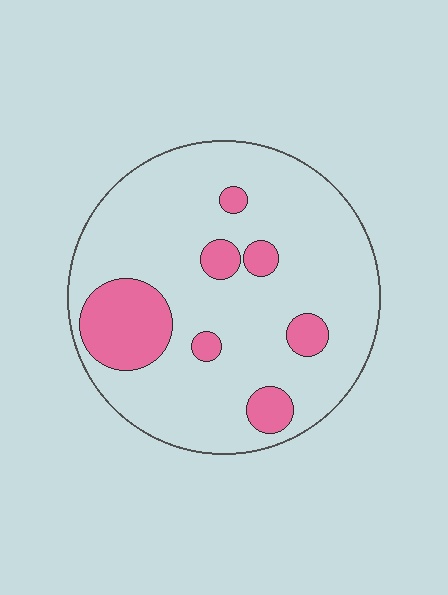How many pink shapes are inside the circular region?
7.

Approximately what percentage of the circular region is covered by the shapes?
Approximately 20%.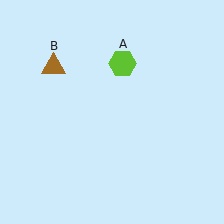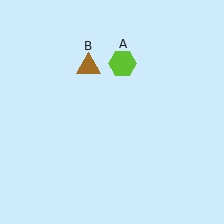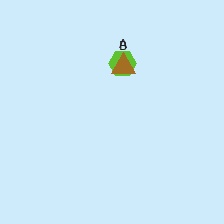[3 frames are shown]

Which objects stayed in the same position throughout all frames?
Lime hexagon (object A) remained stationary.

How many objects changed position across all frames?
1 object changed position: brown triangle (object B).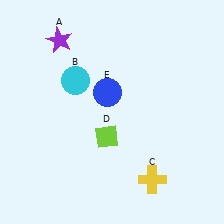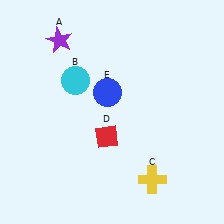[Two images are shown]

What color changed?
The diamond (D) changed from lime in Image 1 to red in Image 2.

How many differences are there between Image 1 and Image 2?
There is 1 difference between the two images.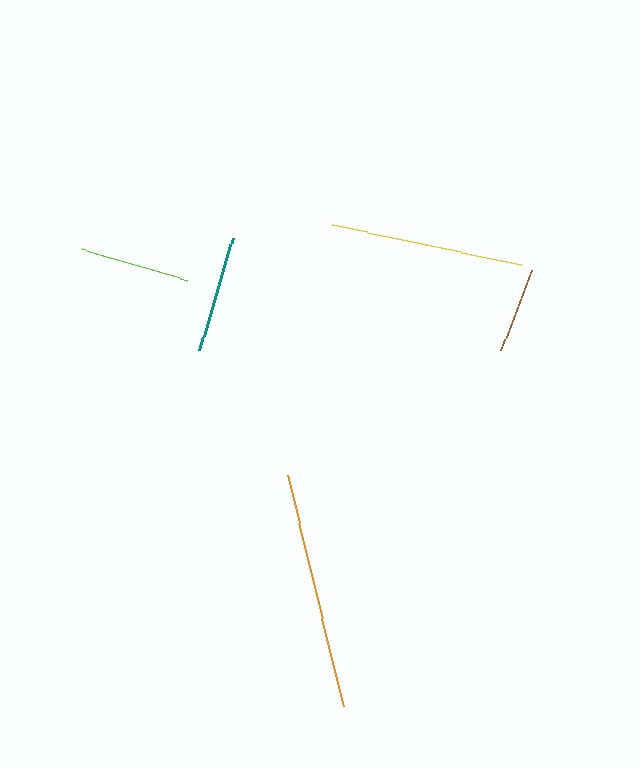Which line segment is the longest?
The orange line is the longest at approximately 238 pixels.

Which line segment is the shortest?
The brown line is the shortest at approximately 86 pixels.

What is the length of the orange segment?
The orange segment is approximately 238 pixels long.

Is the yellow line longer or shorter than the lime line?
The yellow line is longer than the lime line.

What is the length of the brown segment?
The brown segment is approximately 86 pixels long.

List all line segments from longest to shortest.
From longest to shortest: orange, yellow, teal, lime, brown.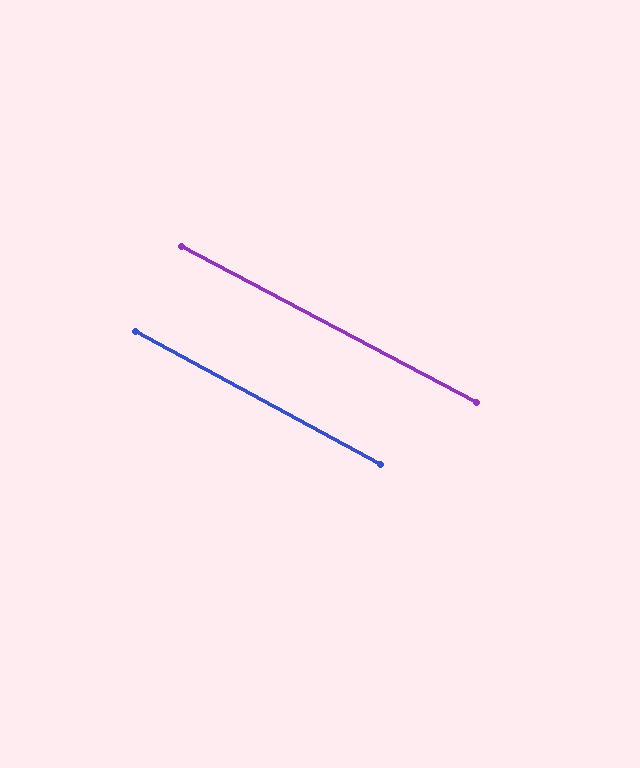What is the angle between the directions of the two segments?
Approximately 1 degree.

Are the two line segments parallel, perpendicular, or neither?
Parallel — their directions differ by only 0.7°.